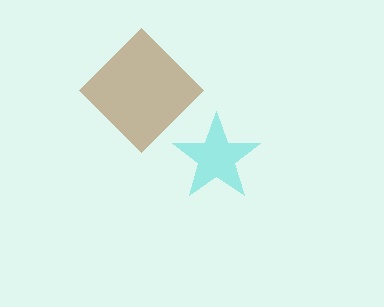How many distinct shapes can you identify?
There are 2 distinct shapes: a brown diamond, a cyan star.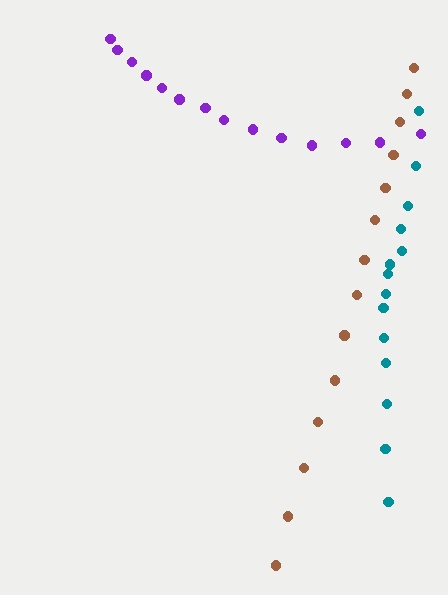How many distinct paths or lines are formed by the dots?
There are 3 distinct paths.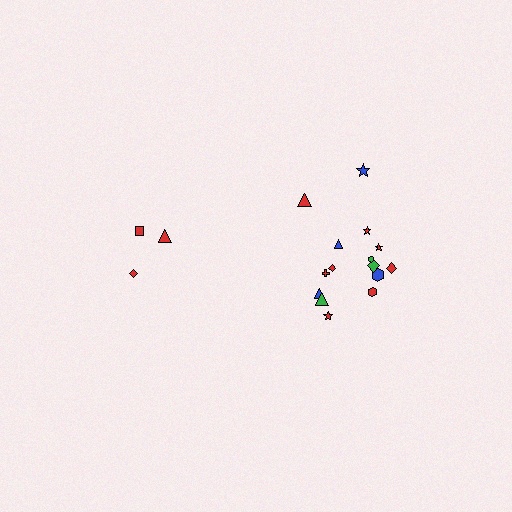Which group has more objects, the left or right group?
The right group.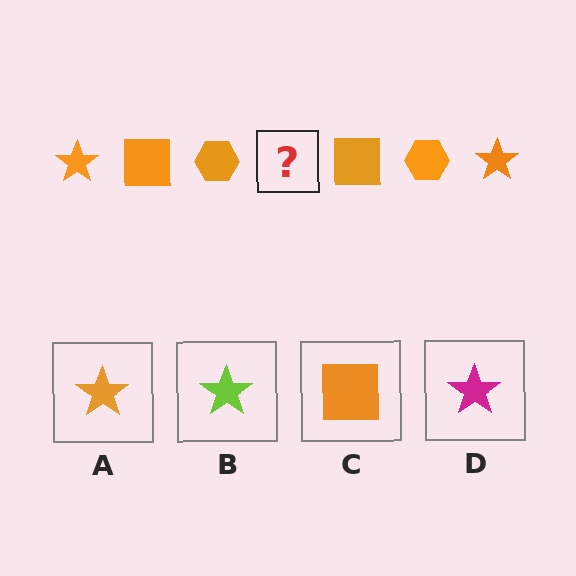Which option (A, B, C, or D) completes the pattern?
A.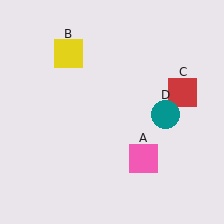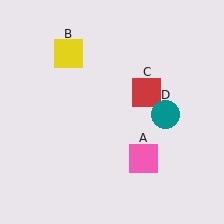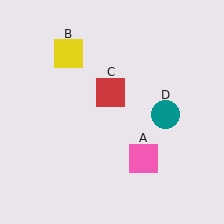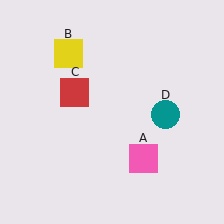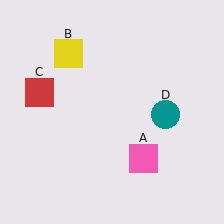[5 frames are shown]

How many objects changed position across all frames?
1 object changed position: red square (object C).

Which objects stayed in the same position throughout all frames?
Pink square (object A) and yellow square (object B) and teal circle (object D) remained stationary.